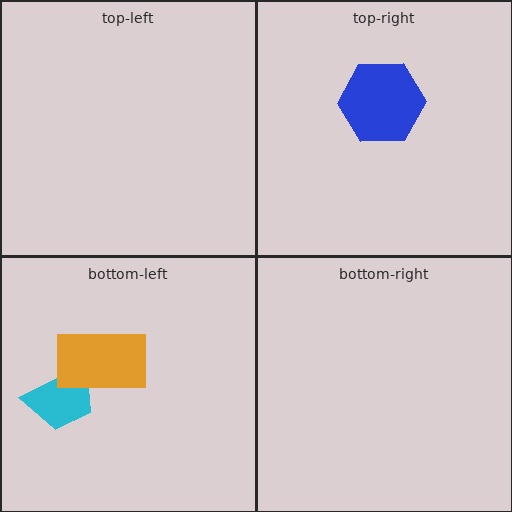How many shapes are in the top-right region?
1.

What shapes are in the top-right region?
The blue hexagon.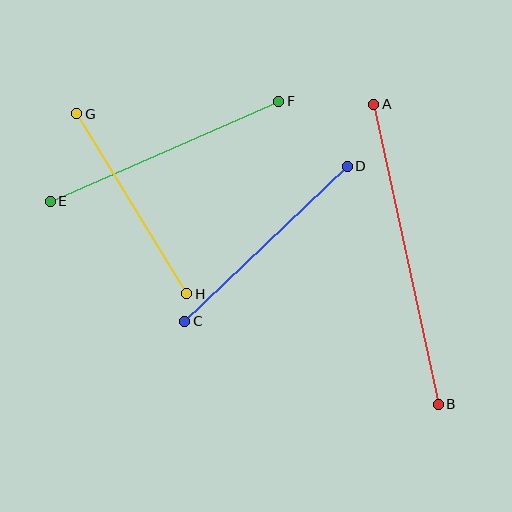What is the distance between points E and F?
The distance is approximately 249 pixels.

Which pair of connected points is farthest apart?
Points A and B are farthest apart.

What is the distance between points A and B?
The distance is approximately 307 pixels.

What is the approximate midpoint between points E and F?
The midpoint is at approximately (165, 151) pixels.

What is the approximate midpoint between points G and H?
The midpoint is at approximately (132, 204) pixels.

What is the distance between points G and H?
The distance is approximately 211 pixels.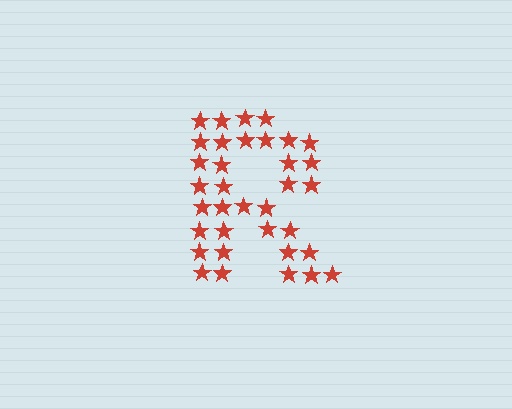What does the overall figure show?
The overall figure shows the letter R.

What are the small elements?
The small elements are stars.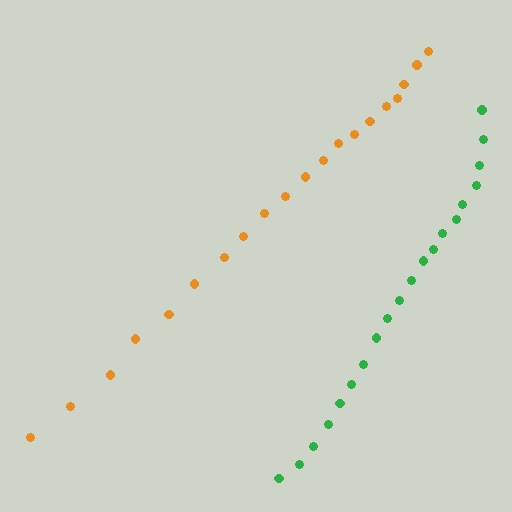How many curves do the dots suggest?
There are 2 distinct paths.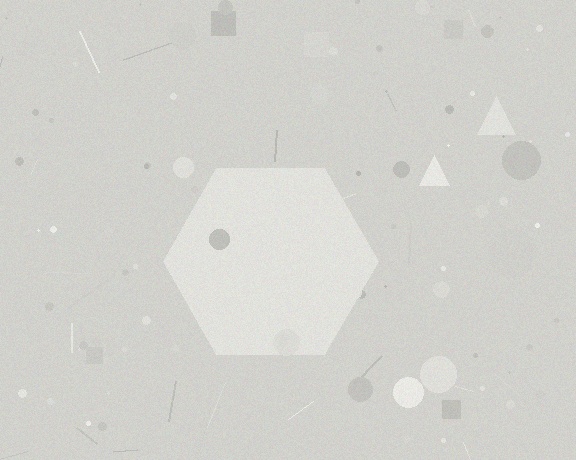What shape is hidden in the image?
A hexagon is hidden in the image.